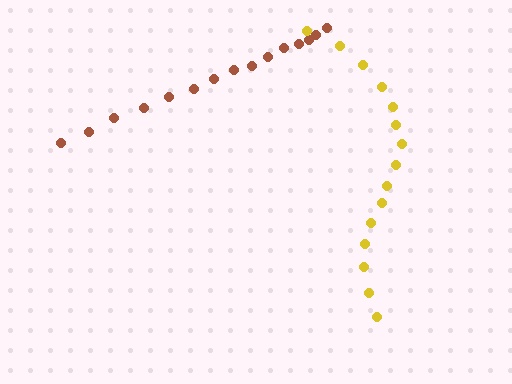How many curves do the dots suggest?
There are 2 distinct paths.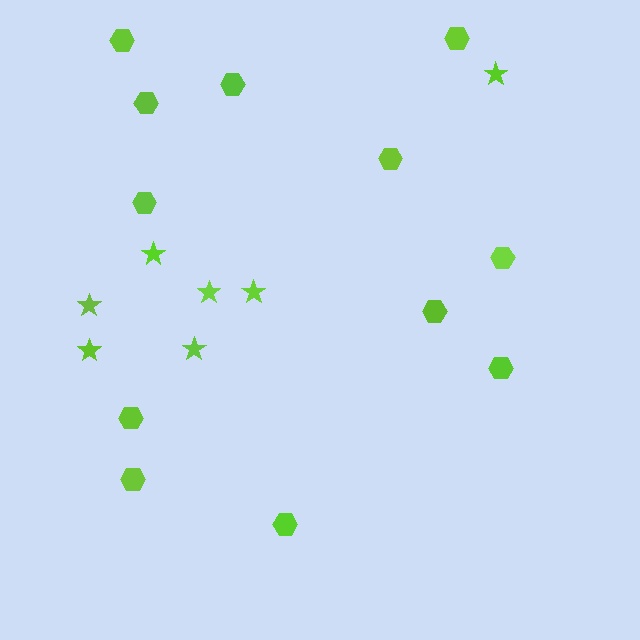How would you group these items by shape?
There are 2 groups: one group of stars (7) and one group of hexagons (12).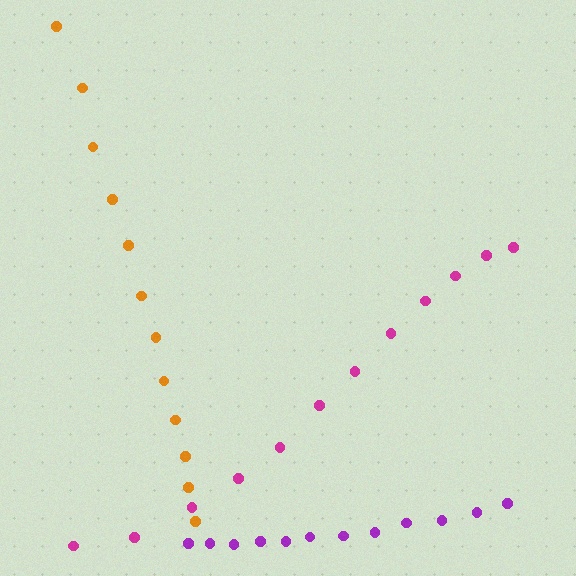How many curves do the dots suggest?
There are 3 distinct paths.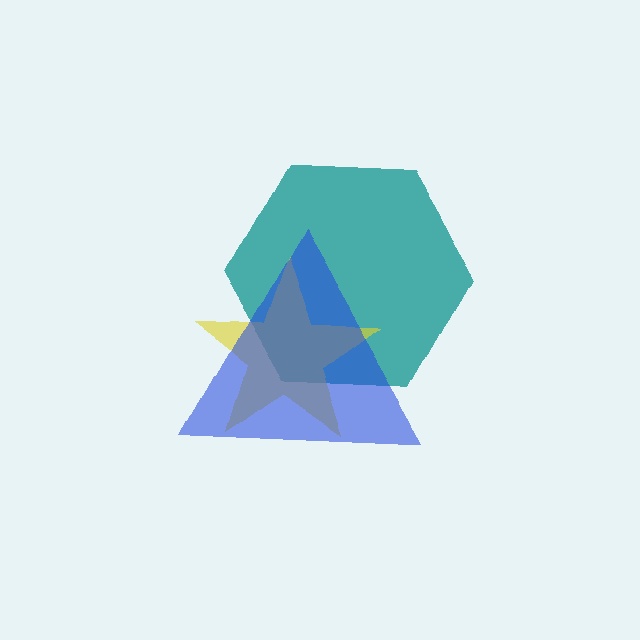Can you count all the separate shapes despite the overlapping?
Yes, there are 3 separate shapes.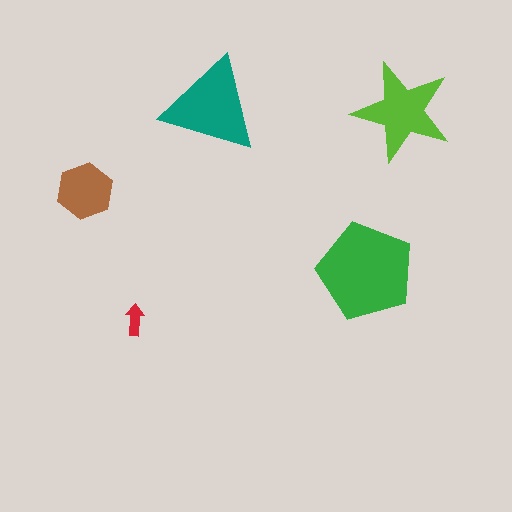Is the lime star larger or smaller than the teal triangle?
Smaller.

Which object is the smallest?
The red arrow.